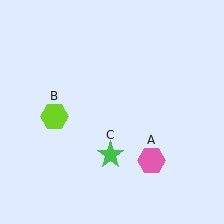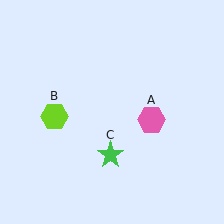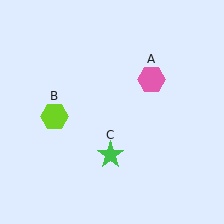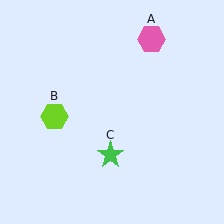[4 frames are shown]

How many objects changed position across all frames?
1 object changed position: pink hexagon (object A).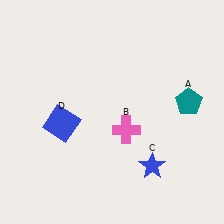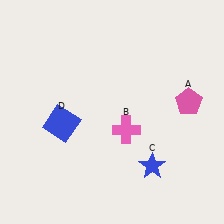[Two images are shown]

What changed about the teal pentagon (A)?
In Image 1, A is teal. In Image 2, it changed to pink.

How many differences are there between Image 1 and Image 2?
There is 1 difference between the two images.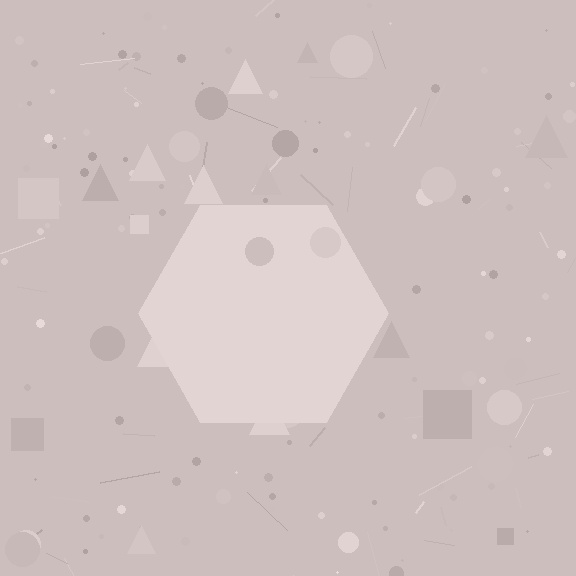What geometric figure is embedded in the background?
A hexagon is embedded in the background.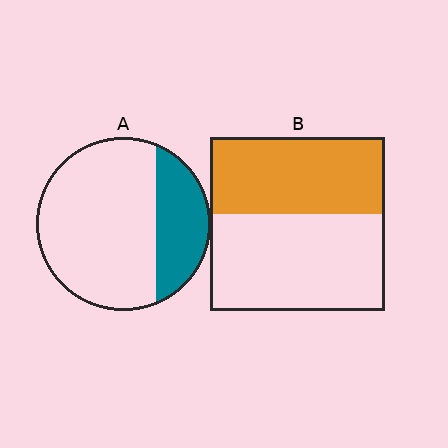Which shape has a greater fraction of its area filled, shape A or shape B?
Shape B.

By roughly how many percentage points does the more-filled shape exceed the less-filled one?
By roughly 15 percentage points (B over A).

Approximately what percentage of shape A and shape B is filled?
A is approximately 25% and B is approximately 45%.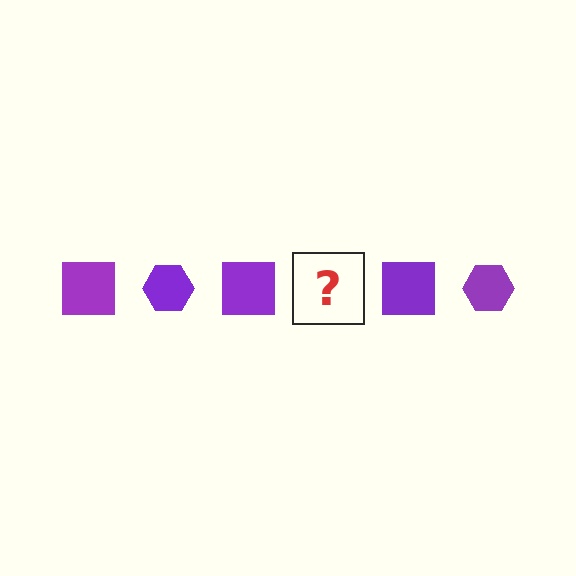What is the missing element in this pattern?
The missing element is a purple hexagon.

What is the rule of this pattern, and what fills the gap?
The rule is that the pattern cycles through square, hexagon shapes in purple. The gap should be filled with a purple hexagon.